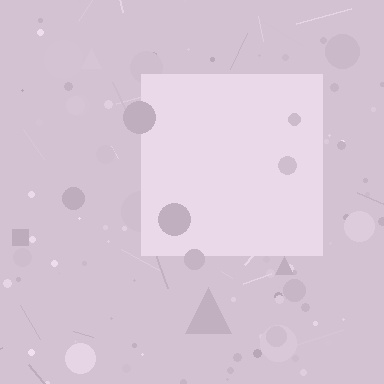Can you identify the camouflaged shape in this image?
The camouflaged shape is a square.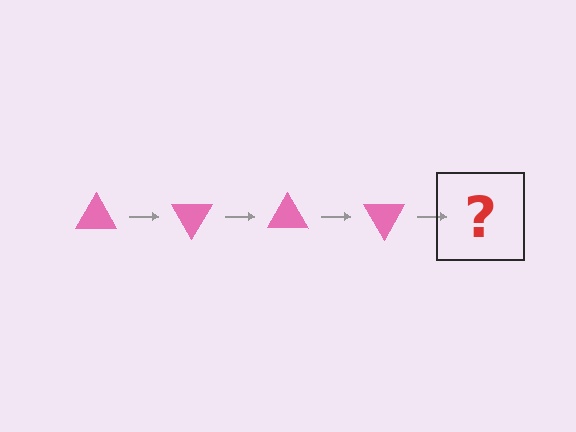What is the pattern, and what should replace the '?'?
The pattern is that the triangle rotates 60 degrees each step. The '?' should be a pink triangle rotated 240 degrees.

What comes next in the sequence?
The next element should be a pink triangle rotated 240 degrees.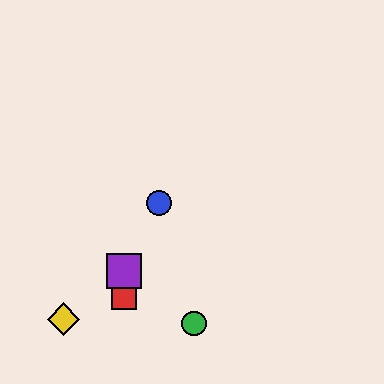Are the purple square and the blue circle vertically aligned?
No, the purple square is at x≈124 and the blue circle is at x≈159.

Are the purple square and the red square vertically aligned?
Yes, both are at x≈124.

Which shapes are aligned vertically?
The red square, the purple square are aligned vertically.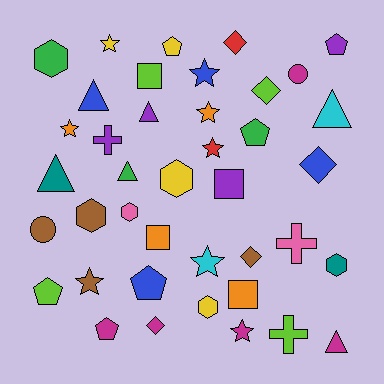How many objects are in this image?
There are 40 objects.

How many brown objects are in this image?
There are 4 brown objects.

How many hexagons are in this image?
There are 6 hexagons.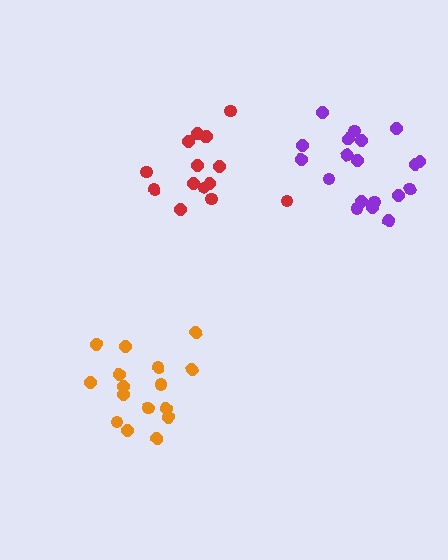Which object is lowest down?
The orange cluster is bottommost.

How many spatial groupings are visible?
There are 3 spatial groupings.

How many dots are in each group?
Group 1: 16 dots, Group 2: 14 dots, Group 3: 19 dots (49 total).